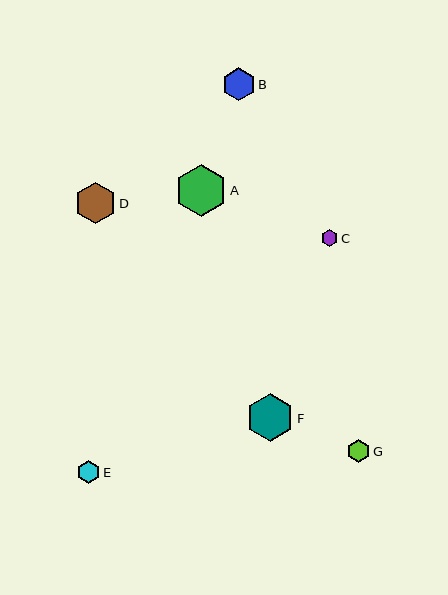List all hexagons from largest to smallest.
From largest to smallest: A, F, D, B, E, G, C.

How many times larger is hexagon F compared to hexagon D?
Hexagon F is approximately 1.2 times the size of hexagon D.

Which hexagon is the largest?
Hexagon A is the largest with a size of approximately 52 pixels.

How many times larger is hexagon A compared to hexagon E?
Hexagon A is approximately 2.3 times the size of hexagon E.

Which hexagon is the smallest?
Hexagon C is the smallest with a size of approximately 17 pixels.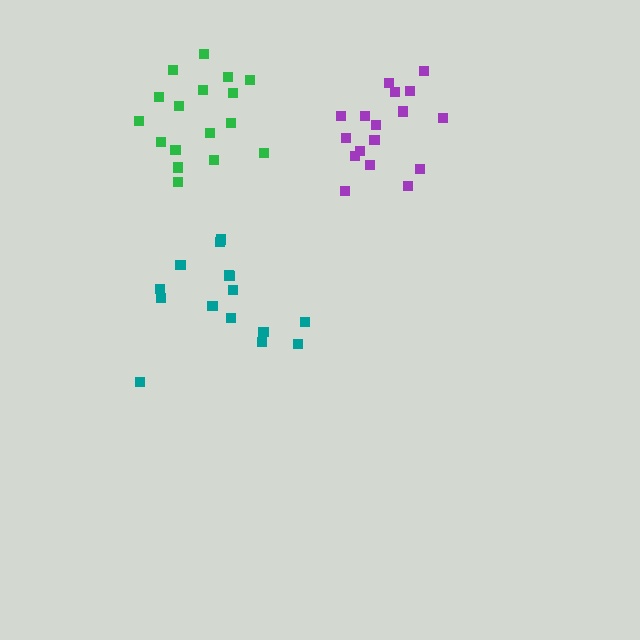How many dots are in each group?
Group 1: 15 dots, Group 2: 17 dots, Group 3: 17 dots (49 total).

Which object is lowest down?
The teal cluster is bottommost.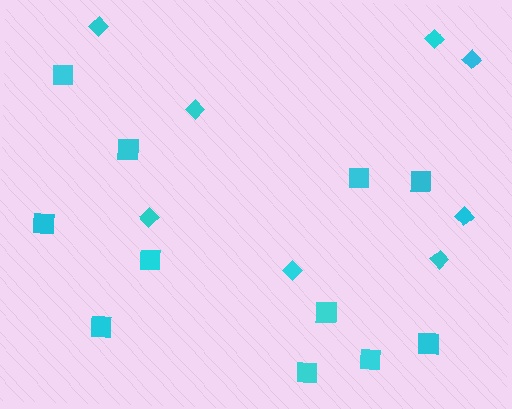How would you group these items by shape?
There are 2 groups: one group of squares (11) and one group of diamonds (8).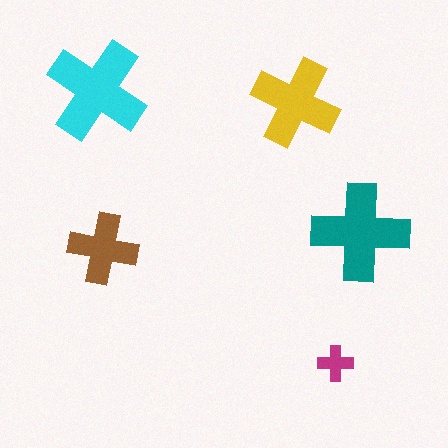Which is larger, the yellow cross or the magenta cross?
The yellow one.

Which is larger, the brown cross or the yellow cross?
The yellow one.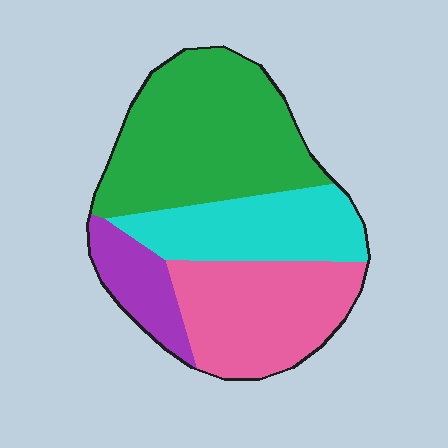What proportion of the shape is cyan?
Cyan takes up about one fifth (1/5) of the shape.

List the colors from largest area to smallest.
From largest to smallest: green, pink, cyan, purple.